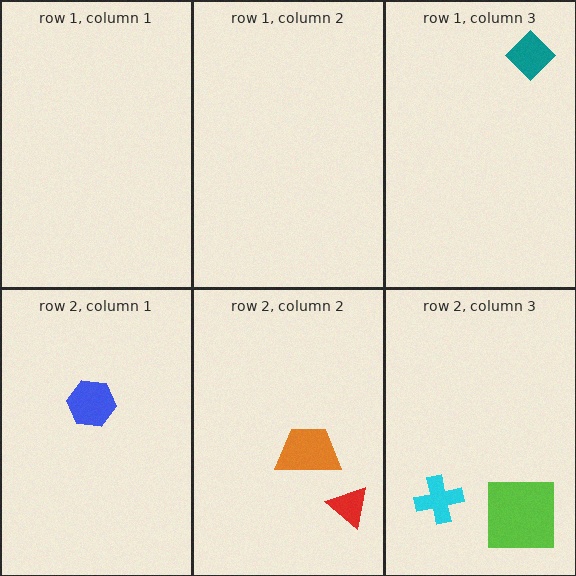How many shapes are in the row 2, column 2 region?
2.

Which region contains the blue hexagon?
The row 2, column 1 region.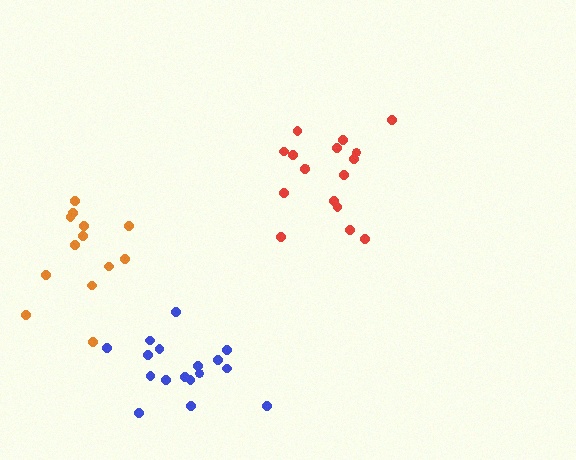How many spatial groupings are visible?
There are 3 spatial groupings.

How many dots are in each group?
Group 1: 17 dots, Group 2: 13 dots, Group 3: 17 dots (47 total).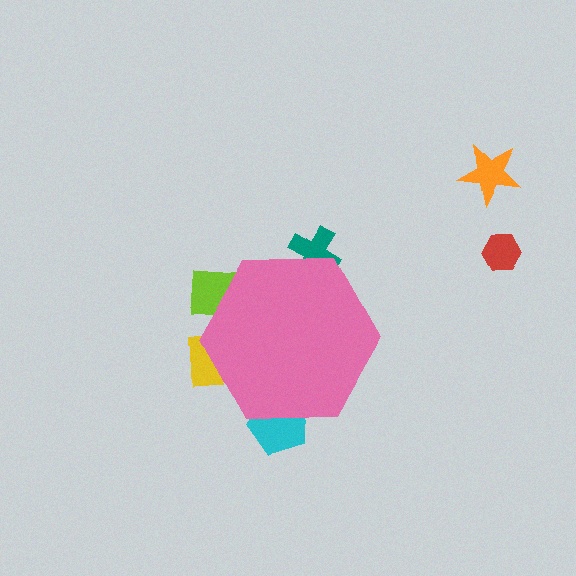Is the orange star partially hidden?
No, the orange star is fully visible.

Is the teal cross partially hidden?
Yes, the teal cross is partially hidden behind the pink hexagon.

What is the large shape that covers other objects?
A pink hexagon.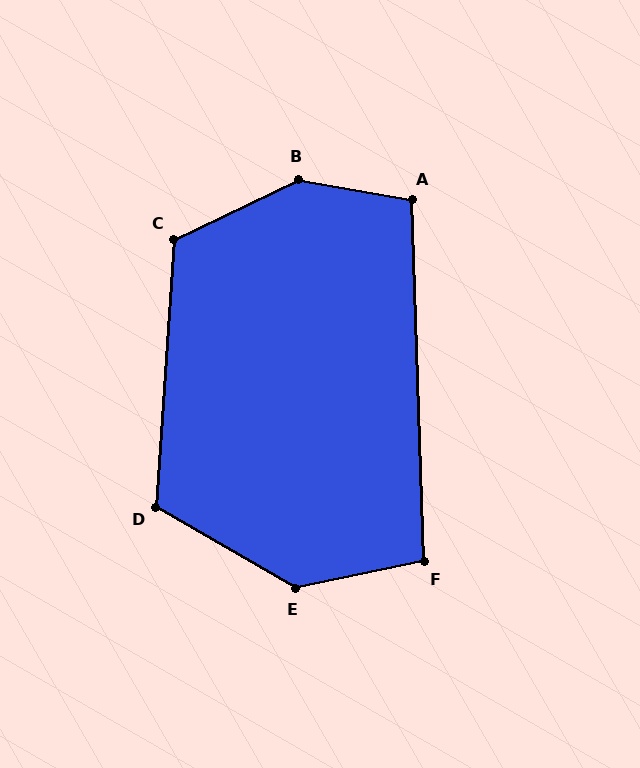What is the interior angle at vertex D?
Approximately 116 degrees (obtuse).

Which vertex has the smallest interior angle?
F, at approximately 100 degrees.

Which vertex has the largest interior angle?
B, at approximately 144 degrees.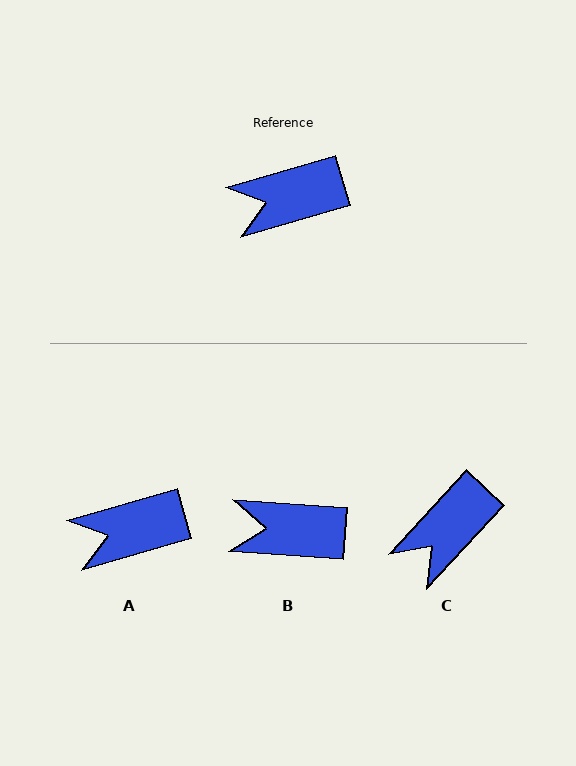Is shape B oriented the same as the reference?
No, it is off by about 20 degrees.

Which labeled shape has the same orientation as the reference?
A.